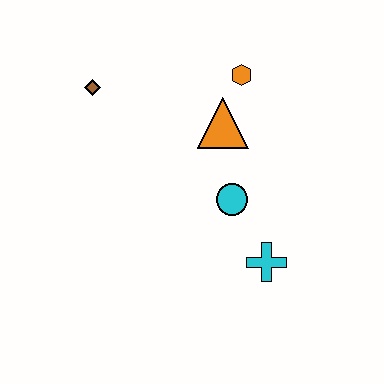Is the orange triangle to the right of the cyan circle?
No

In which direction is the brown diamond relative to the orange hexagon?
The brown diamond is to the left of the orange hexagon.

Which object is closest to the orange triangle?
The orange hexagon is closest to the orange triangle.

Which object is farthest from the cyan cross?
The brown diamond is farthest from the cyan cross.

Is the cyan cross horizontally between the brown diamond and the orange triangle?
No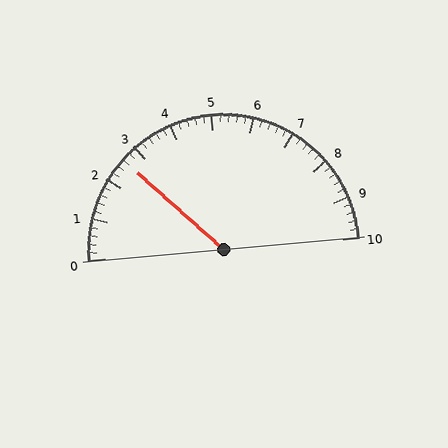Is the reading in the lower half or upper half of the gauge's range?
The reading is in the lower half of the range (0 to 10).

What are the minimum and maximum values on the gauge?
The gauge ranges from 0 to 10.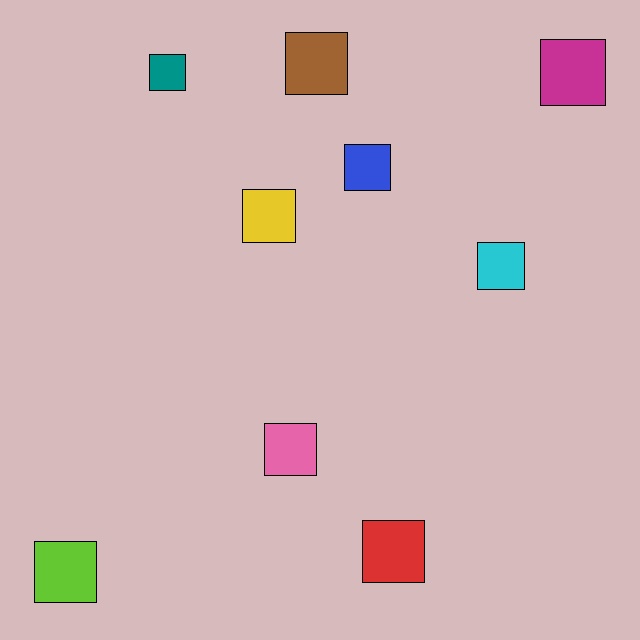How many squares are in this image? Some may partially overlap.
There are 9 squares.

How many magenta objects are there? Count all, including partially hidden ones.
There is 1 magenta object.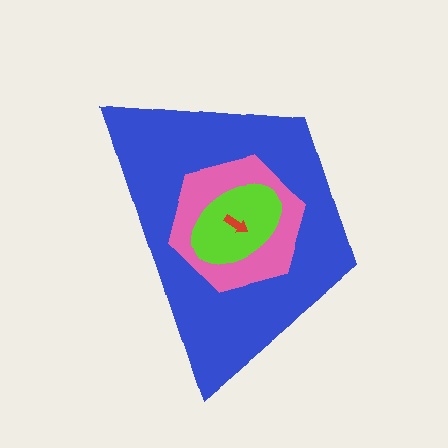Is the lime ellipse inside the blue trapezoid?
Yes.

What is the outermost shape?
The blue trapezoid.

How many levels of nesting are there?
4.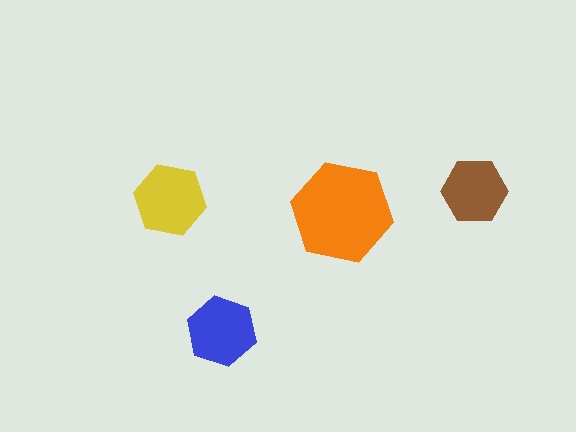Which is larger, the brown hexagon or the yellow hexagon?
The yellow one.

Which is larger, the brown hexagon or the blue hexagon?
The blue one.